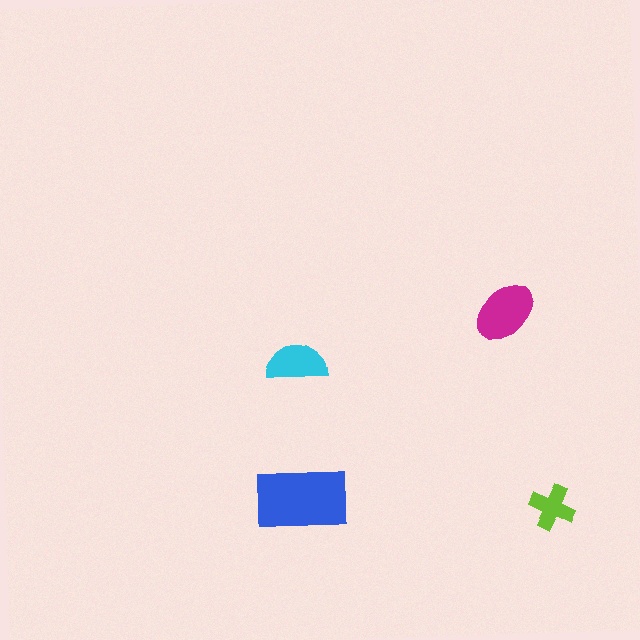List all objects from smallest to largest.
The lime cross, the cyan semicircle, the magenta ellipse, the blue rectangle.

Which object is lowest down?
The lime cross is bottommost.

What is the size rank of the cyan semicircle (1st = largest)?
3rd.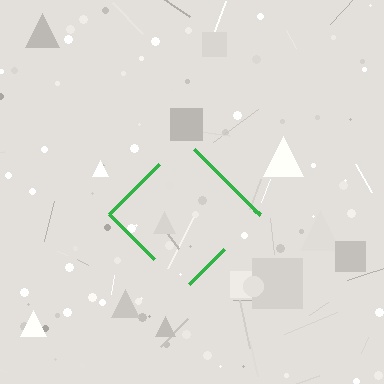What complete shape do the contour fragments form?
The contour fragments form a diamond.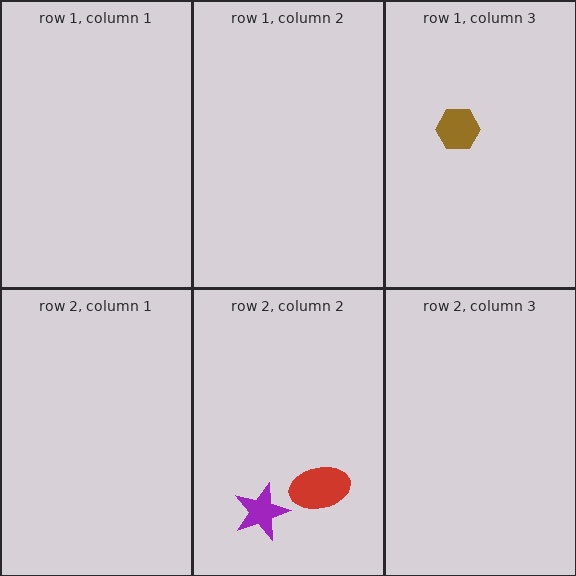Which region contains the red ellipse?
The row 2, column 2 region.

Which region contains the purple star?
The row 2, column 2 region.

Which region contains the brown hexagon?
The row 1, column 3 region.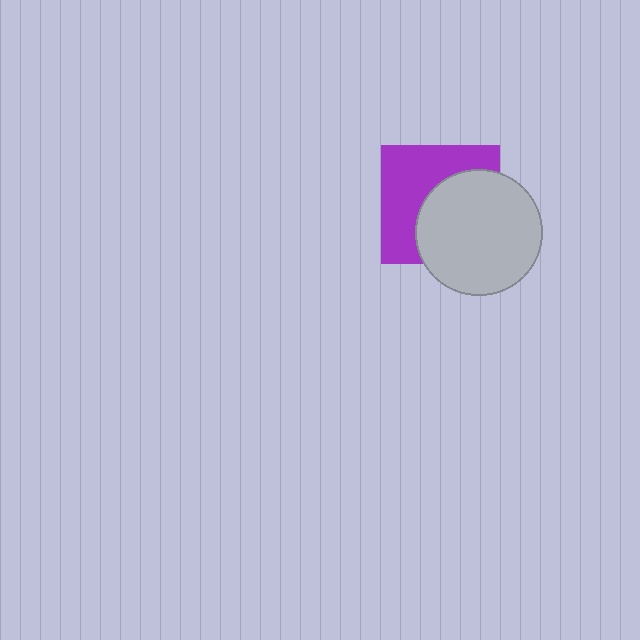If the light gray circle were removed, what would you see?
You would see the complete purple square.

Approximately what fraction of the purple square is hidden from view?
Roughly 50% of the purple square is hidden behind the light gray circle.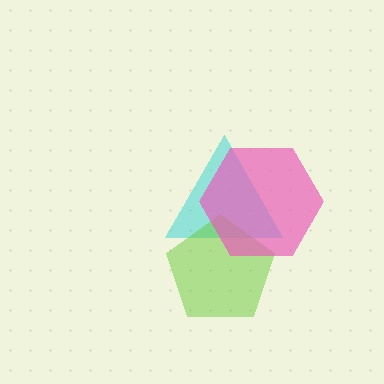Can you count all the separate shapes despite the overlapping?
Yes, there are 3 separate shapes.